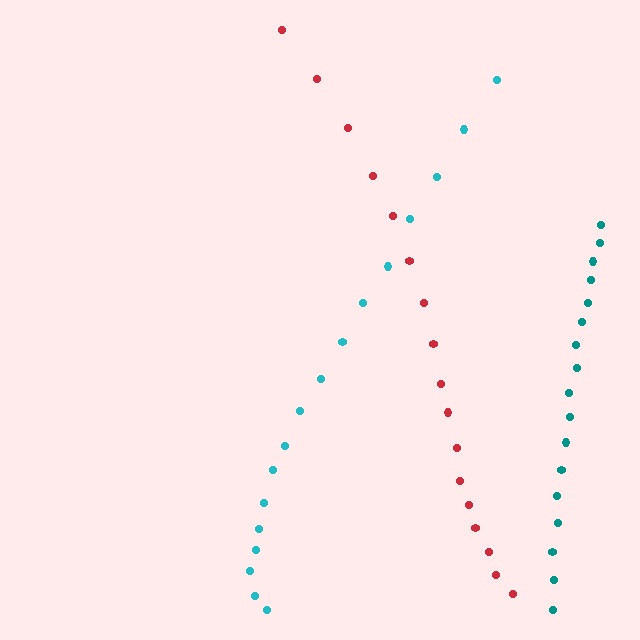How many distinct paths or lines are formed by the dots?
There are 3 distinct paths.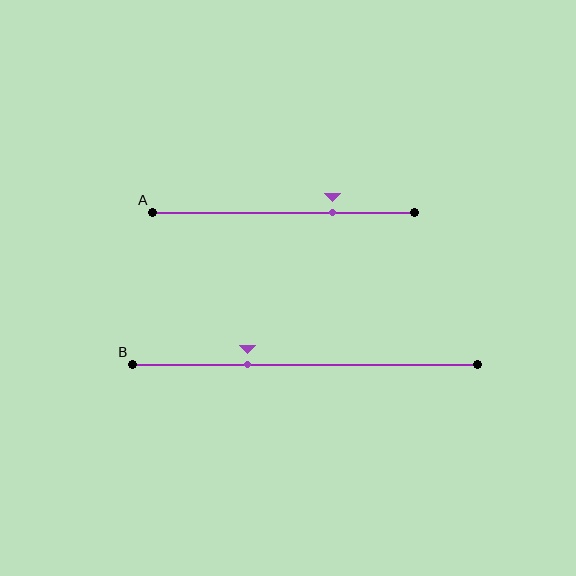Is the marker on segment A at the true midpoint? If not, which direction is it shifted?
No, the marker on segment A is shifted to the right by about 19% of the segment length.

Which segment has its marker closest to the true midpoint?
Segment B has its marker closest to the true midpoint.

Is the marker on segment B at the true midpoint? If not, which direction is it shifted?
No, the marker on segment B is shifted to the left by about 17% of the segment length.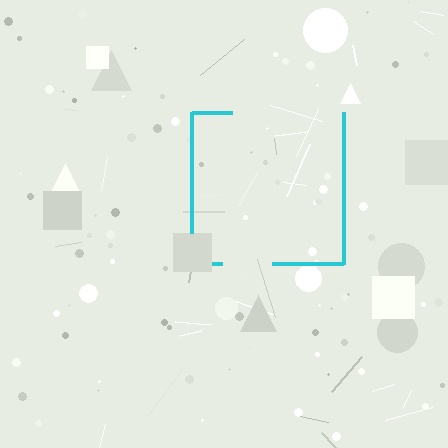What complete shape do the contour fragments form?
The contour fragments form a square.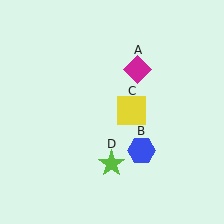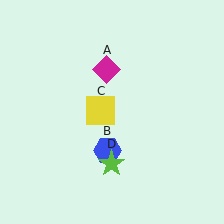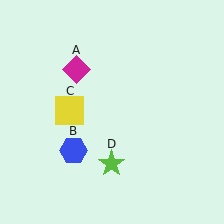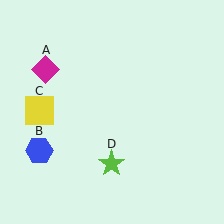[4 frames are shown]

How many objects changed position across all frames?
3 objects changed position: magenta diamond (object A), blue hexagon (object B), yellow square (object C).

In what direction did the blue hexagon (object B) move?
The blue hexagon (object B) moved left.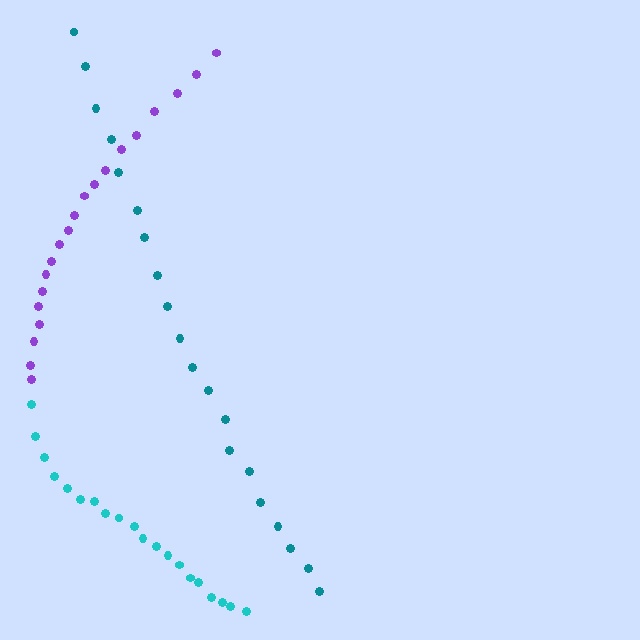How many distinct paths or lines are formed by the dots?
There are 3 distinct paths.